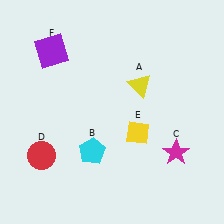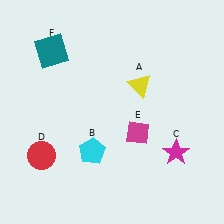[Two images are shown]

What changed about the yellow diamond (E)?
In Image 1, E is yellow. In Image 2, it changed to magenta.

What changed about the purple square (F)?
In Image 1, F is purple. In Image 2, it changed to teal.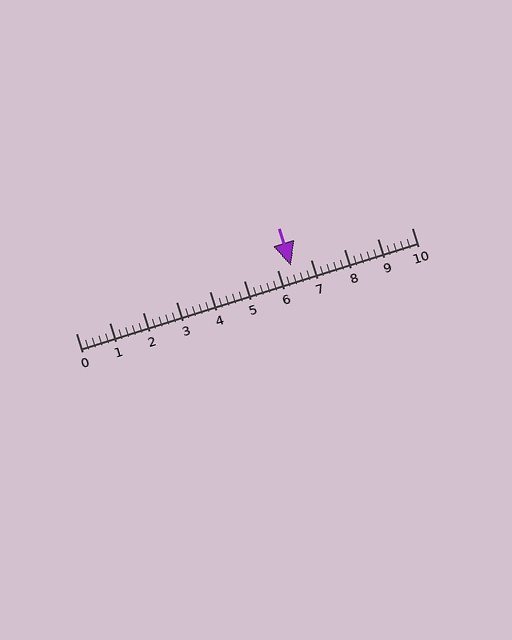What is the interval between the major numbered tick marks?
The major tick marks are spaced 1 units apart.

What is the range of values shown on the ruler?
The ruler shows values from 0 to 10.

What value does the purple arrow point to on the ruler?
The purple arrow points to approximately 6.4.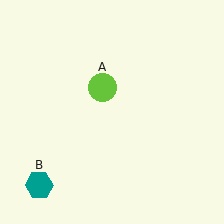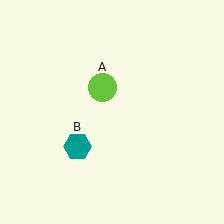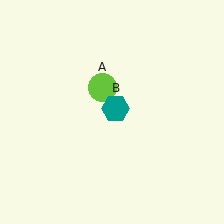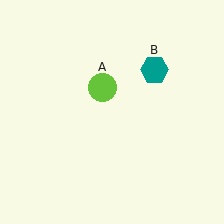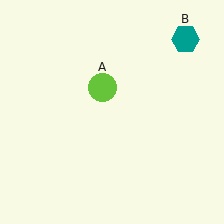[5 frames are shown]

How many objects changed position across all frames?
1 object changed position: teal hexagon (object B).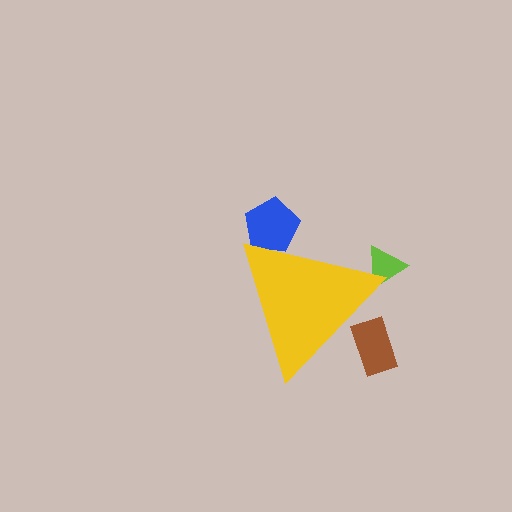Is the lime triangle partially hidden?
Yes, the lime triangle is partially hidden behind the yellow triangle.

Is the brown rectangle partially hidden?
Yes, the brown rectangle is partially hidden behind the yellow triangle.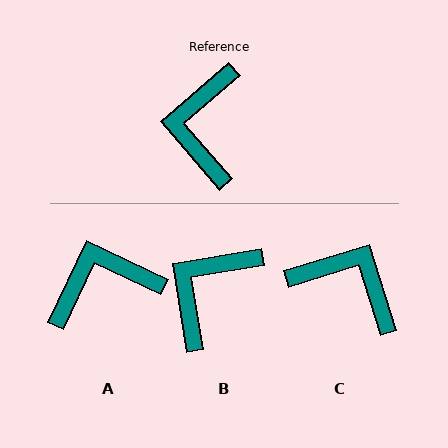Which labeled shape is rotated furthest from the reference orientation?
C, about 113 degrees away.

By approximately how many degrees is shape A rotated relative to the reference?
Approximately 66 degrees clockwise.